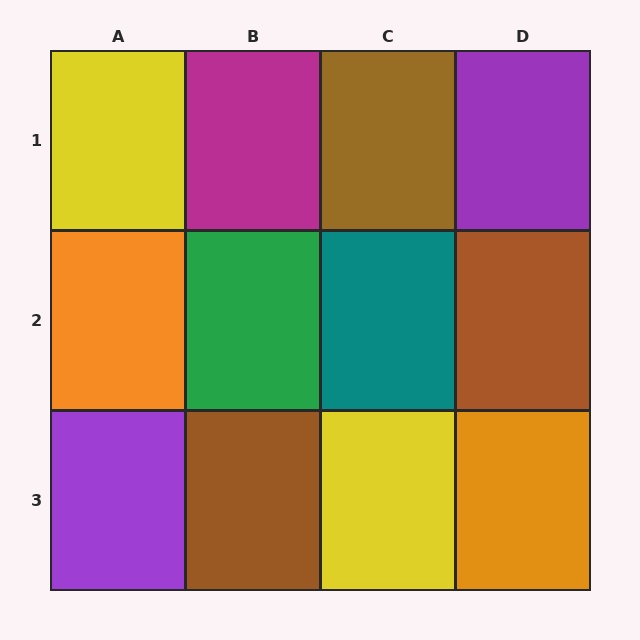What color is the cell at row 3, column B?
Brown.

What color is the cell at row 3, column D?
Orange.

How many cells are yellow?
2 cells are yellow.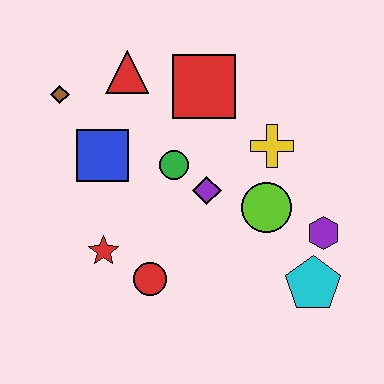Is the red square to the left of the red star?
No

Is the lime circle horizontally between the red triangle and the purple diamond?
No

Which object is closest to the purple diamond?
The green circle is closest to the purple diamond.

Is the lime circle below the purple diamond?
Yes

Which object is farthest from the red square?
The cyan pentagon is farthest from the red square.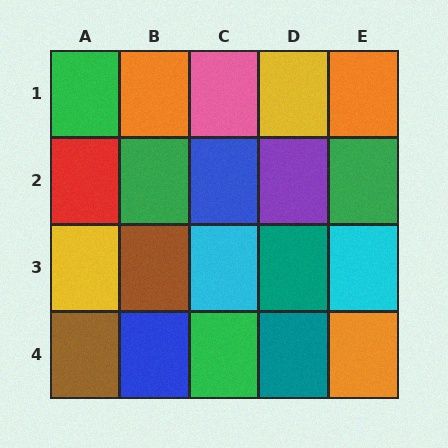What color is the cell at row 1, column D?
Yellow.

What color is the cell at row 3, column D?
Teal.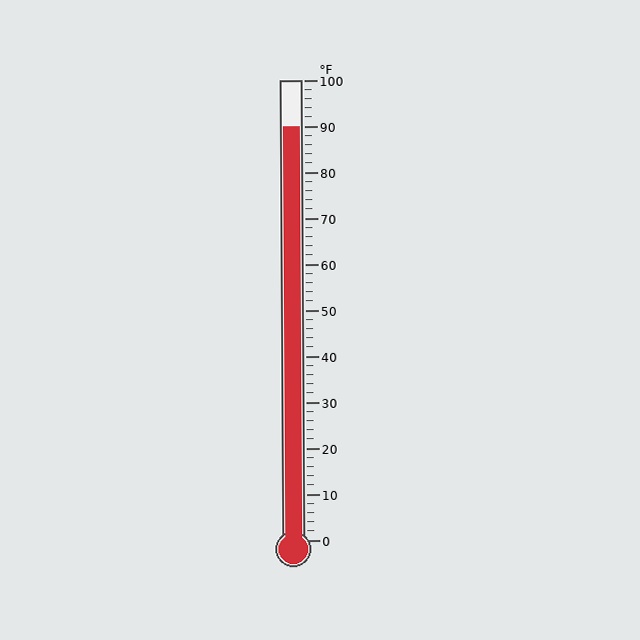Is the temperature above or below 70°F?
The temperature is above 70°F.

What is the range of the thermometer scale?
The thermometer scale ranges from 0°F to 100°F.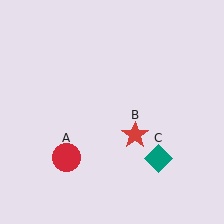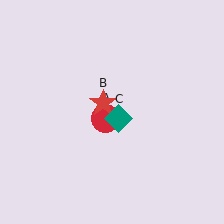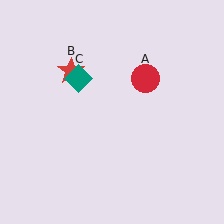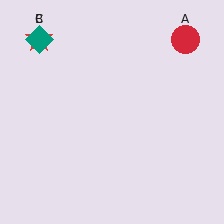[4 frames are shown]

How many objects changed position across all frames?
3 objects changed position: red circle (object A), red star (object B), teal diamond (object C).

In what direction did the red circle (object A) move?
The red circle (object A) moved up and to the right.